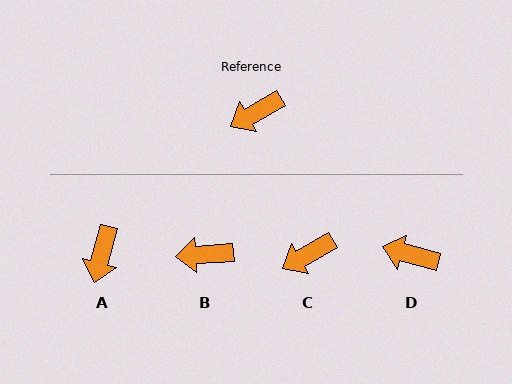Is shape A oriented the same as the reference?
No, it is off by about 46 degrees.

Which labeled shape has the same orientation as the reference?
C.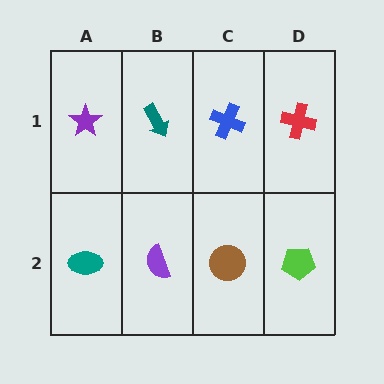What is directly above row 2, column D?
A red cross.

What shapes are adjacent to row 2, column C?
A blue cross (row 1, column C), a purple semicircle (row 2, column B), a lime pentagon (row 2, column D).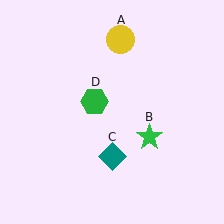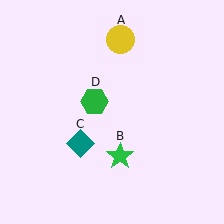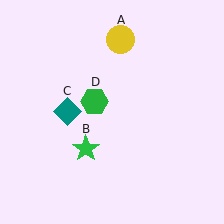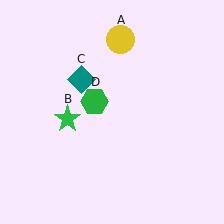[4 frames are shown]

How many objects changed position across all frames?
2 objects changed position: green star (object B), teal diamond (object C).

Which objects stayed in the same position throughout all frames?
Yellow circle (object A) and green hexagon (object D) remained stationary.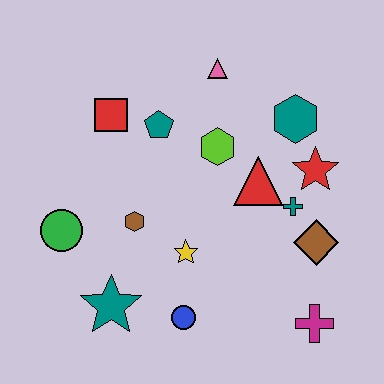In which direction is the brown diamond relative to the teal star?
The brown diamond is to the right of the teal star.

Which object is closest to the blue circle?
The yellow star is closest to the blue circle.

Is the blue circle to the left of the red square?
No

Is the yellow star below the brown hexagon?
Yes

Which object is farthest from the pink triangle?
The magenta cross is farthest from the pink triangle.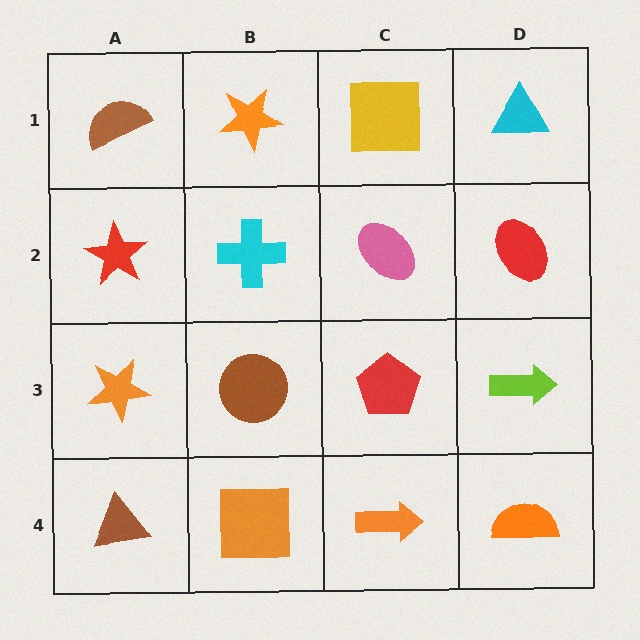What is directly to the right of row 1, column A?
An orange star.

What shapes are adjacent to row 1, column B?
A cyan cross (row 2, column B), a brown semicircle (row 1, column A), a yellow square (row 1, column C).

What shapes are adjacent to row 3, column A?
A red star (row 2, column A), a brown triangle (row 4, column A), a brown circle (row 3, column B).